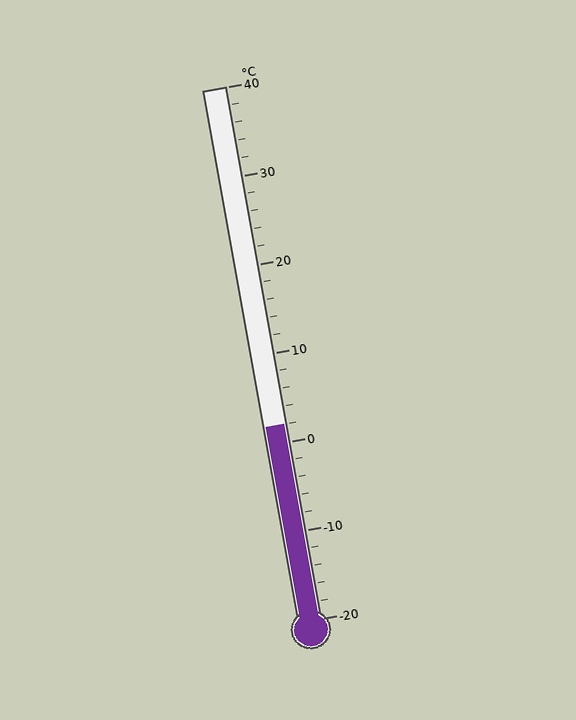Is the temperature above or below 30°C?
The temperature is below 30°C.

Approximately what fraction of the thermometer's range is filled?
The thermometer is filled to approximately 35% of its range.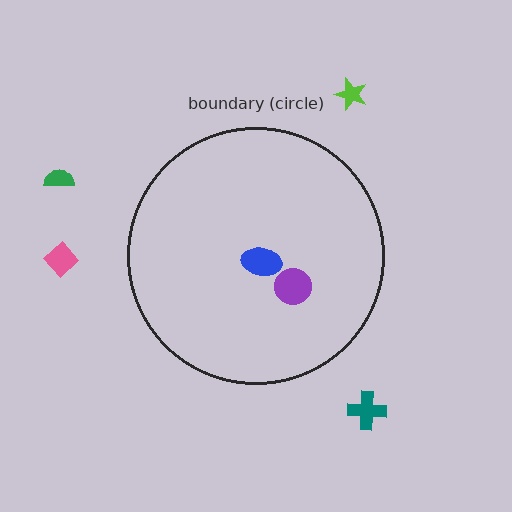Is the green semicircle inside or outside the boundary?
Outside.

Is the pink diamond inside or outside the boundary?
Outside.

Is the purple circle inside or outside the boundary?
Inside.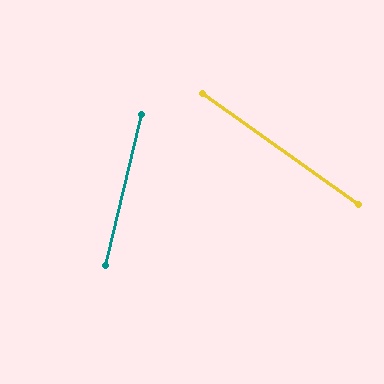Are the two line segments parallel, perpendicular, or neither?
Neither parallel nor perpendicular — they differ by about 68°.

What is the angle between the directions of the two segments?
Approximately 68 degrees.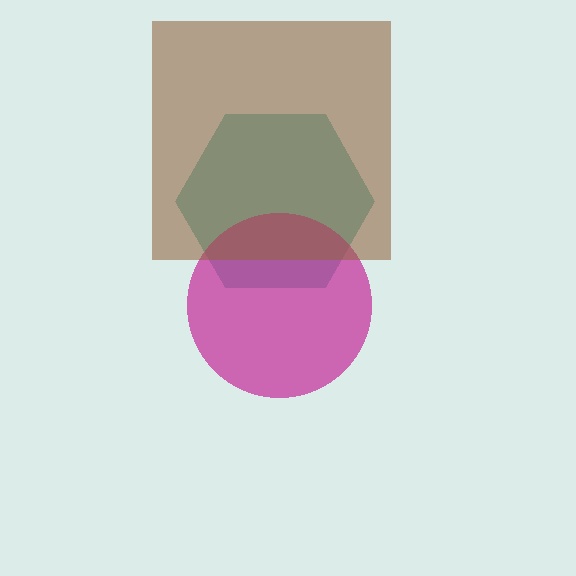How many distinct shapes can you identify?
There are 3 distinct shapes: a teal hexagon, a magenta circle, a brown square.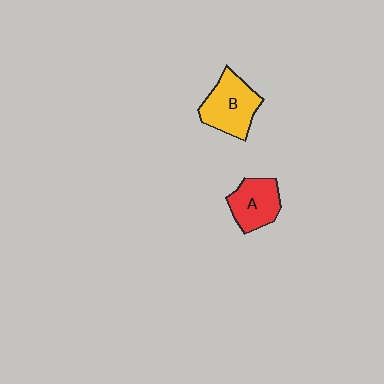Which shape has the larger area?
Shape B (yellow).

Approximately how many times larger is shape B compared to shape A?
Approximately 1.2 times.